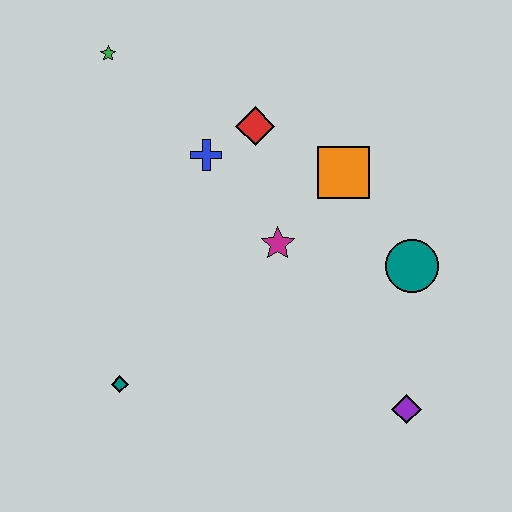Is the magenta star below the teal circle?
No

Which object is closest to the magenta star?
The orange square is closest to the magenta star.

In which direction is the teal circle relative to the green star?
The teal circle is to the right of the green star.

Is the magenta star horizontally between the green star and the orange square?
Yes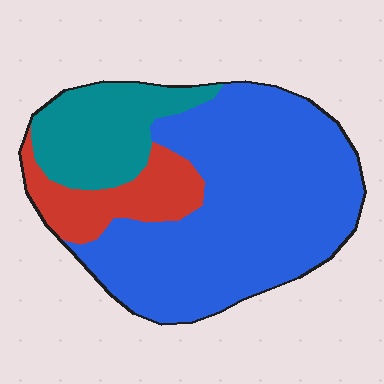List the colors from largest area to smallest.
From largest to smallest: blue, teal, red.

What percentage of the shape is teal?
Teal takes up about one fifth (1/5) of the shape.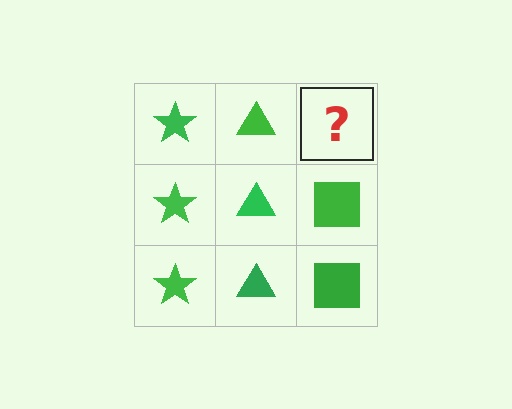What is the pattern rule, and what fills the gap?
The rule is that each column has a consistent shape. The gap should be filled with a green square.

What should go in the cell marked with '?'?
The missing cell should contain a green square.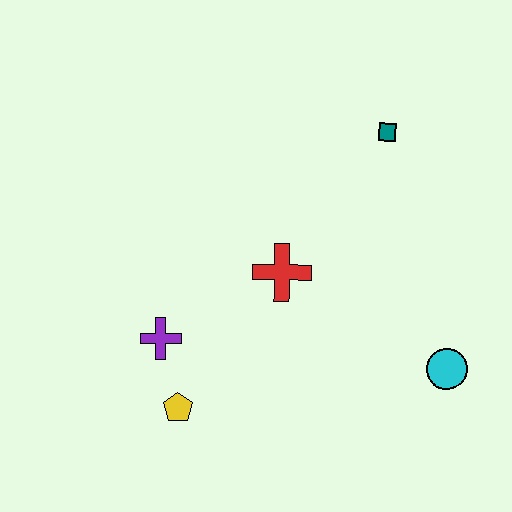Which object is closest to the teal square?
The red cross is closest to the teal square.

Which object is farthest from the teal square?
The yellow pentagon is farthest from the teal square.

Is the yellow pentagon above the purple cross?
No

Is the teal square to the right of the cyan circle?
No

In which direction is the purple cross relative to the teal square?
The purple cross is to the left of the teal square.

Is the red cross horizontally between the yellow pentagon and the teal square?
Yes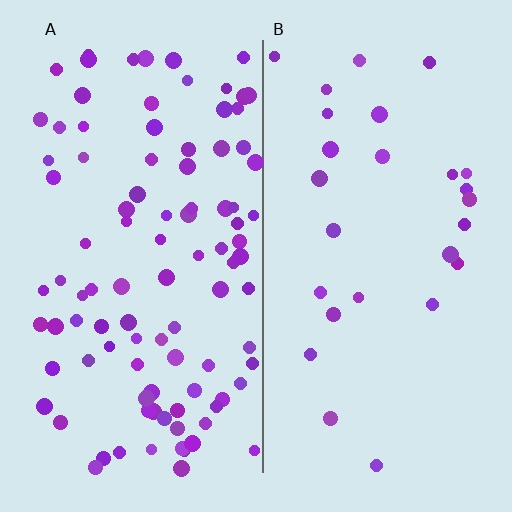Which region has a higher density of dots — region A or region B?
A (the left).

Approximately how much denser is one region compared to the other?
Approximately 3.6× — region A over region B.